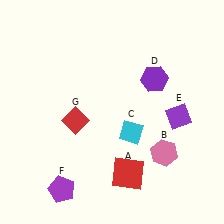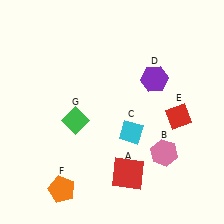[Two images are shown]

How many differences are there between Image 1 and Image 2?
There are 3 differences between the two images.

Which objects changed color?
E changed from purple to red. F changed from purple to orange. G changed from red to green.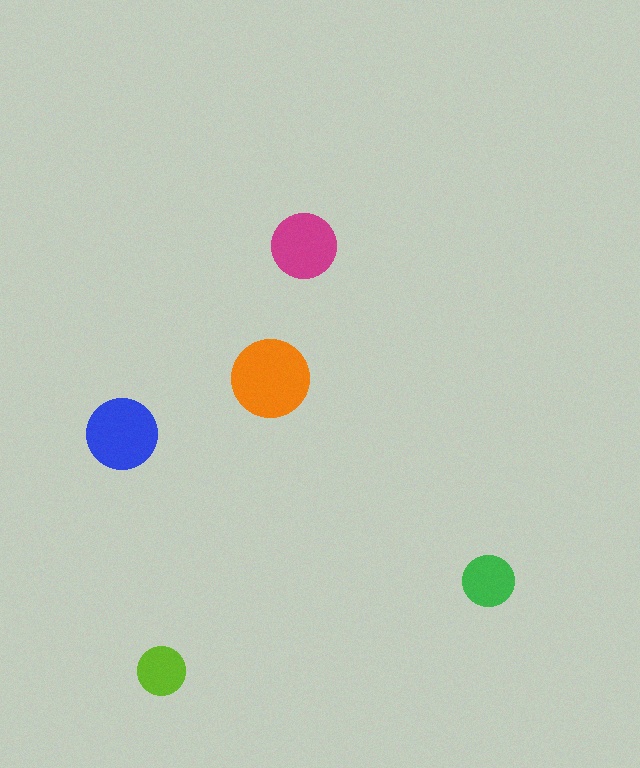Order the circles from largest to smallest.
the orange one, the blue one, the magenta one, the green one, the lime one.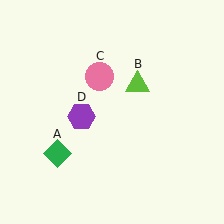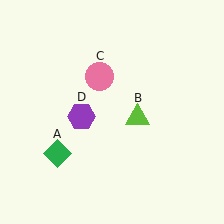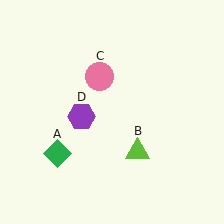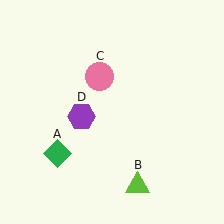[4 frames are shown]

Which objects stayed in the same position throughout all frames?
Green diamond (object A) and pink circle (object C) and purple hexagon (object D) remained stationary.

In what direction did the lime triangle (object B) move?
The lime triangle (object B) moved down.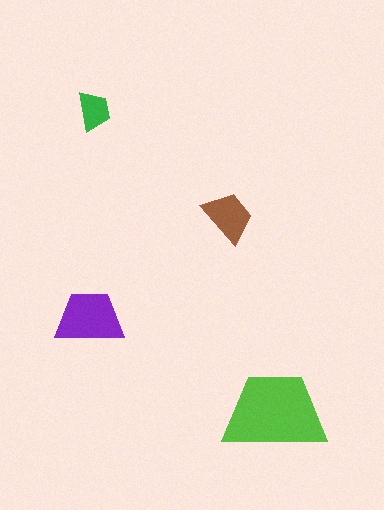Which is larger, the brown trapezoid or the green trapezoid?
The brown one.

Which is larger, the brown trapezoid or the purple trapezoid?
The purple one.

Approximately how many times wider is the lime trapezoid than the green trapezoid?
About 2.5 times wider.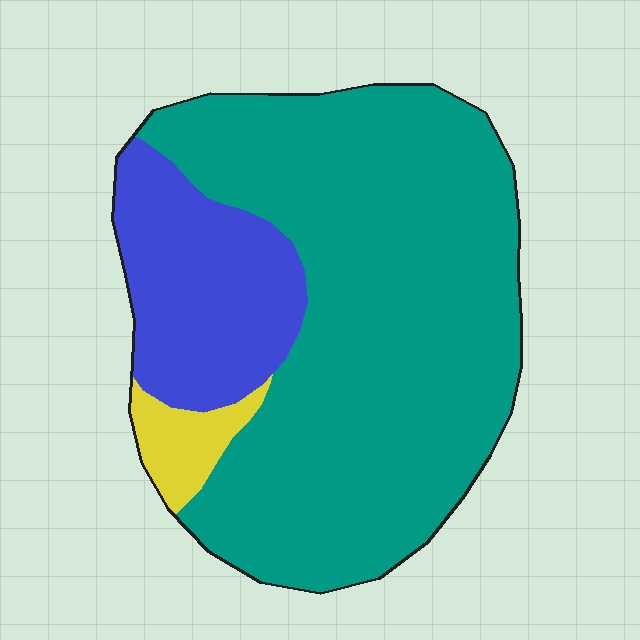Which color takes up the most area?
Teal, at roughly 75%.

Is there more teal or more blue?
Teal.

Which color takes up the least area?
Yellow, at roughly 5%.